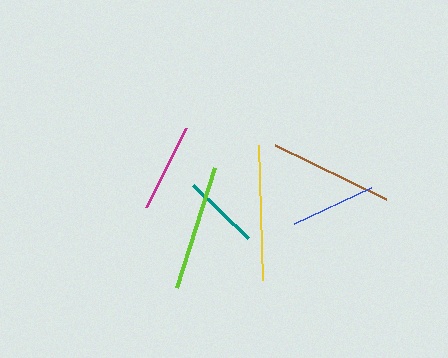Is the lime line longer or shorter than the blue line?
The lime line is longer than the blue line.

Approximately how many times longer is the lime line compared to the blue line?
The lime line is approximately 1.5 times the length of the blue line.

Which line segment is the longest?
The yellow line is the longest at approximately 135 pixels.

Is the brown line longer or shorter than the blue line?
The brown line is longer than the blue line.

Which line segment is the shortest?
The teal line is the shortest at approximately 77 pixels.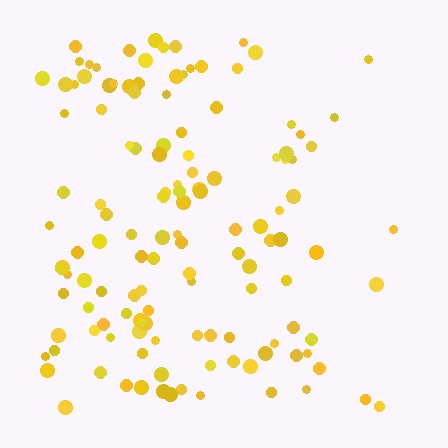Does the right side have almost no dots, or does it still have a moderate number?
Still a moderate number, just noticeably fewer than the left.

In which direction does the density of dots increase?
From right to left, with the left side densest.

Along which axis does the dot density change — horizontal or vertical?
Horizontal.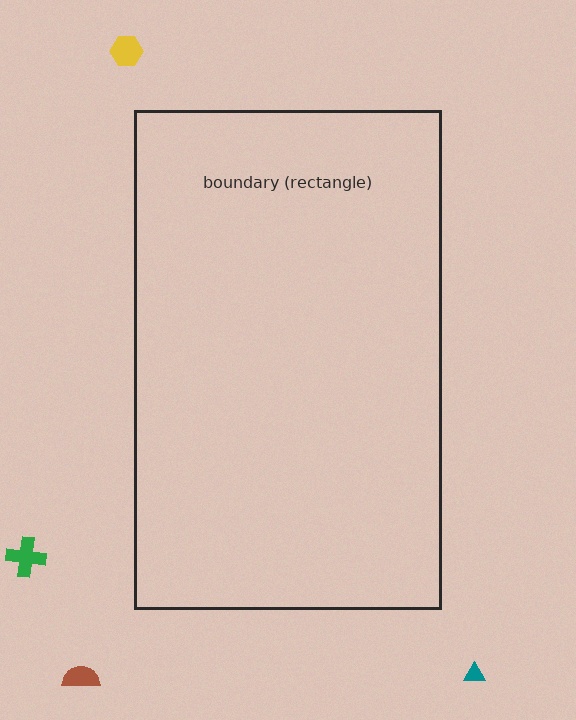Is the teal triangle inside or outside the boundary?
Outside.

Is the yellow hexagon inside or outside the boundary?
Outside.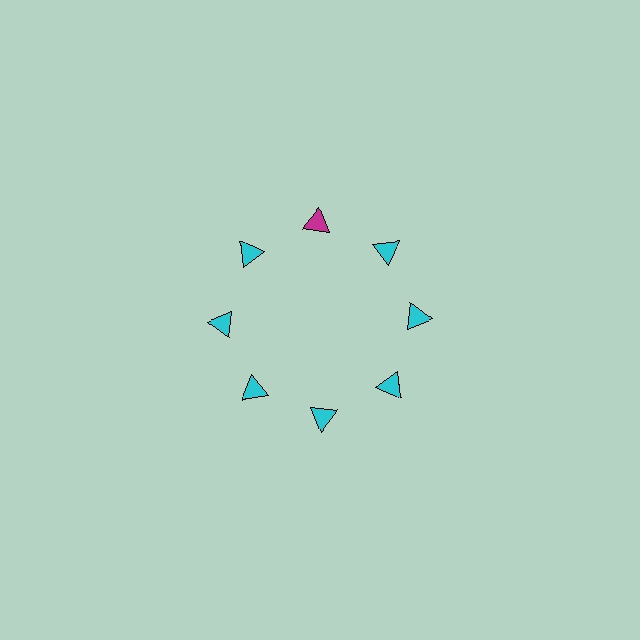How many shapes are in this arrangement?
There are 8 shapes arranged in a ring pattern.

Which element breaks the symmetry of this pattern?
The magenta triangle at roughly the 12 o'clock position breaks the symmetry. All other shapes are cyan triangles.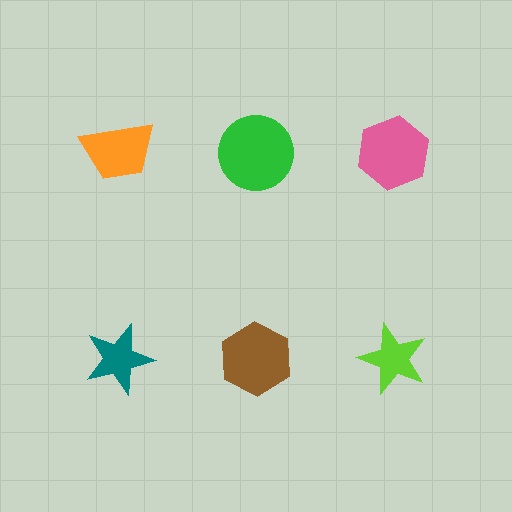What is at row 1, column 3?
A pink hexagon.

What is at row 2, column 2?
A brown hexagon.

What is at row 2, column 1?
A teal star.